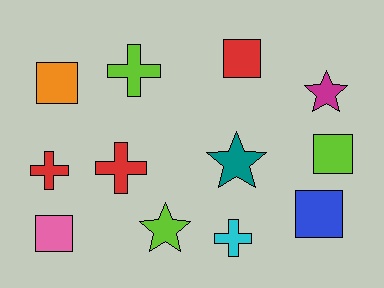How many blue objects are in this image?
There is 1 blue object.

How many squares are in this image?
There are 5 squares.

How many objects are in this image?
There are 12 objects.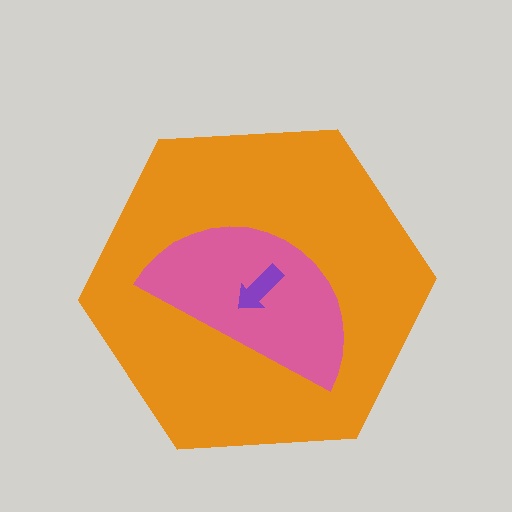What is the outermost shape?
The orange hexagon.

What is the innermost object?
The purple arrow.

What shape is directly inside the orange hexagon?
The pink semicircle.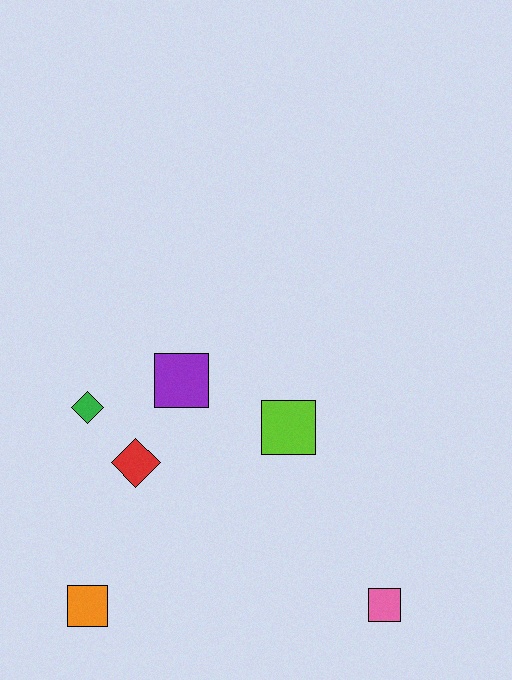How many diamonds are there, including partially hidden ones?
There are 2 diamonds.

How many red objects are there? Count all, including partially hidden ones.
There is 1 red object.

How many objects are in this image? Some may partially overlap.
There are 6 objects.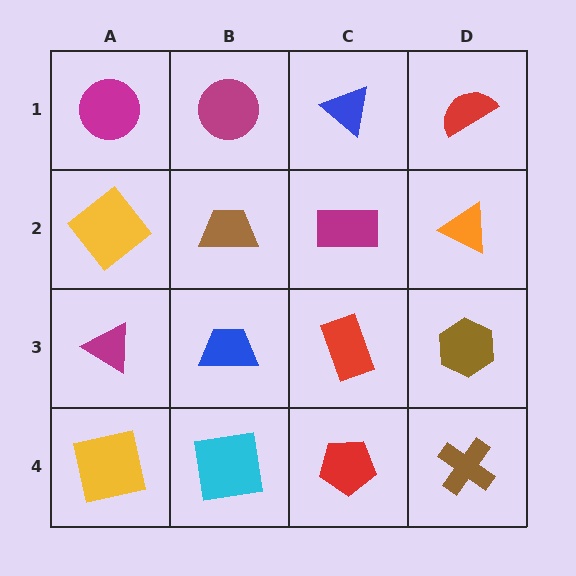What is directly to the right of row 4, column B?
A red pentagon.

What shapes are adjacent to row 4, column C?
A red rectangle (row 3, column C), a cyan square (row 4, column B), a brown cross (row 4, column D).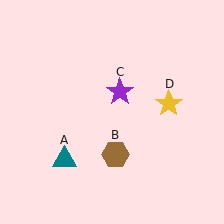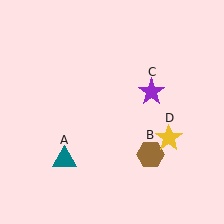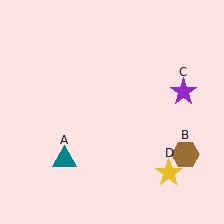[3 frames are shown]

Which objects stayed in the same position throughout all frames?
Teal triangle (object A) remained stationary.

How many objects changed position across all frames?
3 objects changed position: brown hexagon (object B), purple star (object C), yellow star (object D).